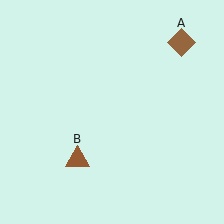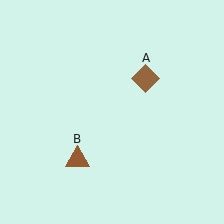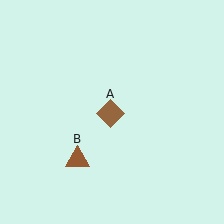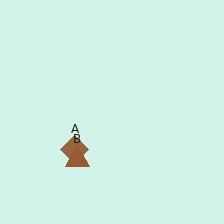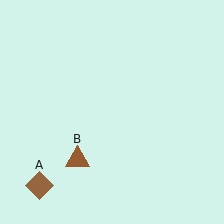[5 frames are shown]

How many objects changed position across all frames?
1 object changed position: brown diamond (object A).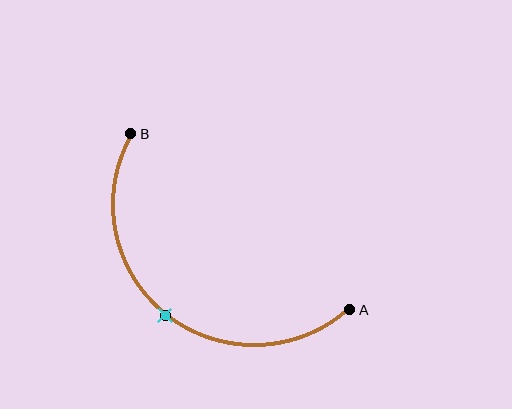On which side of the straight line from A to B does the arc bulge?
The arc bulges below and to the left of the straight line connecting A and B.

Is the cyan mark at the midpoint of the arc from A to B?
Yes. The cyan mark lies on the arc at equal arc-length from both A and B — it is the arc midpoint.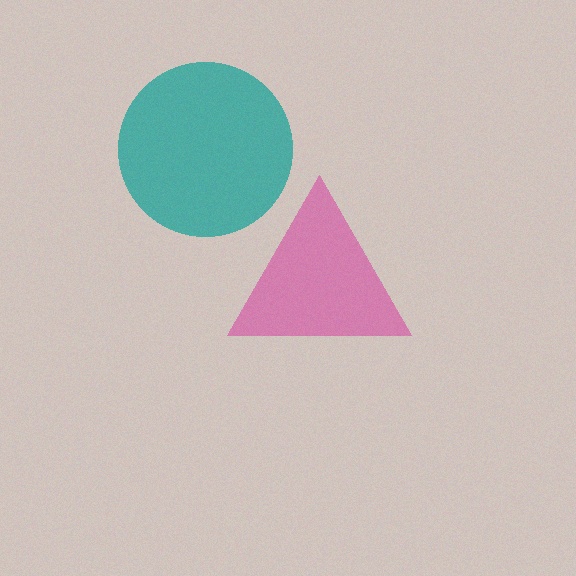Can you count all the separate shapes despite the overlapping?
Yes, there are 2 separate shapes.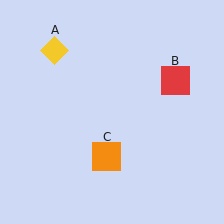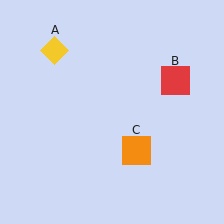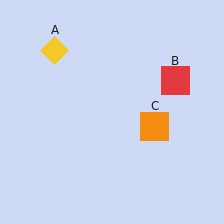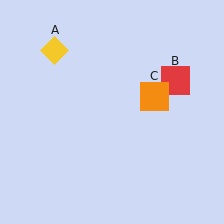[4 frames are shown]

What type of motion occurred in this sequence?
The orange square (object C) rotated counterclockwise around the center of the scene.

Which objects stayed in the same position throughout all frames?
Yellow diamond (object A) and red square (object B) remained stationary.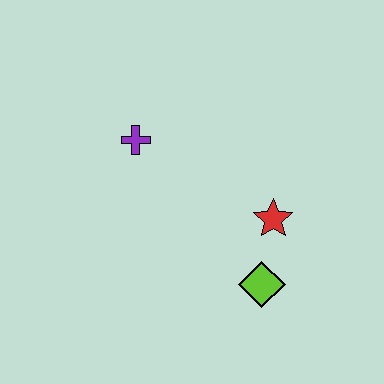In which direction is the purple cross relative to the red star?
The purple cross is to the left of the red star.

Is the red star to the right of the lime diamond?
Yes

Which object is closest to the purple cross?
The red star is closest to the purple cross.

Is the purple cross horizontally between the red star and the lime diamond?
No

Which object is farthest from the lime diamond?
The purple cross is farthest from the lime diamond.